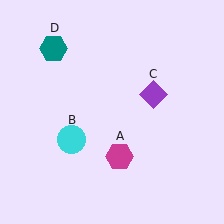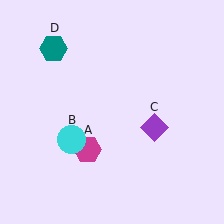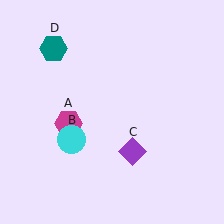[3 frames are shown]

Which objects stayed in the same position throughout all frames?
Cyan circle (object B) and teal hexagon (object D) remained stationary.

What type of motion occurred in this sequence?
The magenta hexagon (object A), purple diamond (object C) rotated clockwise around the center of the scene.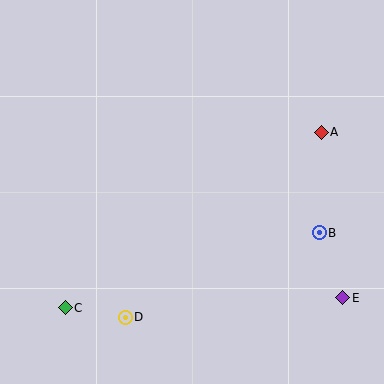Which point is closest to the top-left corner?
Point C is closest to the top-left corner.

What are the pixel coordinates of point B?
Point B is at (319, 233).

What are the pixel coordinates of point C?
Point C is at (65, 308).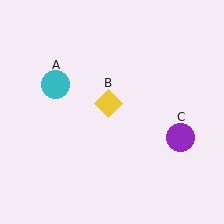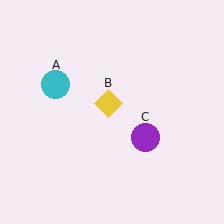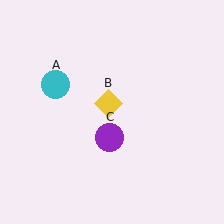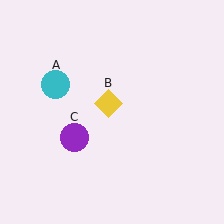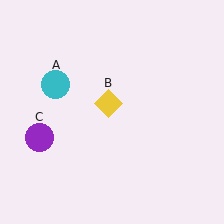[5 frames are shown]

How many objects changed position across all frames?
1 object changed position: purple circle (object C).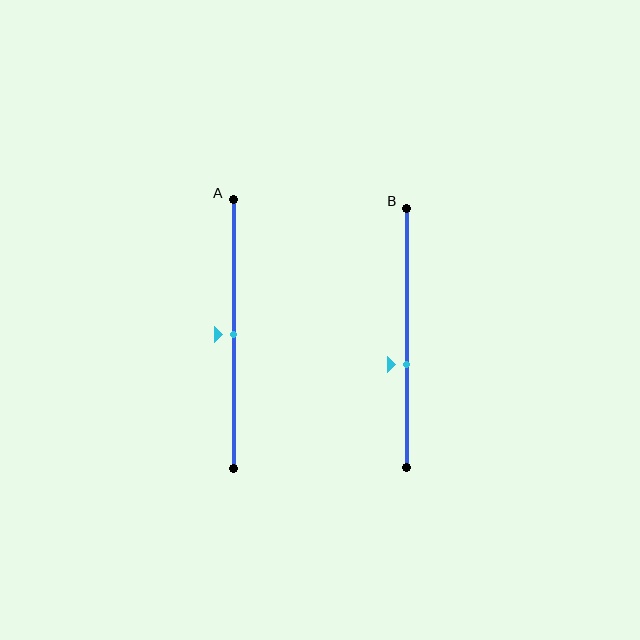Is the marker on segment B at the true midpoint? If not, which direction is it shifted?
No, the marker on segment B is shifted downward by about 10% of the segment length.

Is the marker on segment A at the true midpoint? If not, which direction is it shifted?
Yes, the marker on segment A is at the true midpoint.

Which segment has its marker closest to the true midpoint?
Segment A has its marker closest to the true midpoint.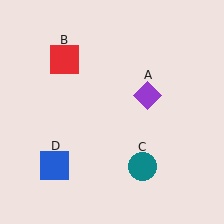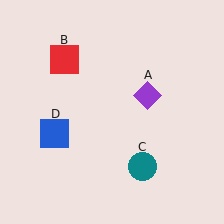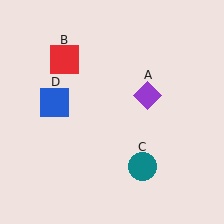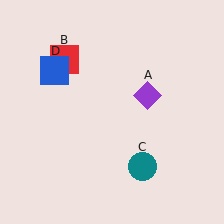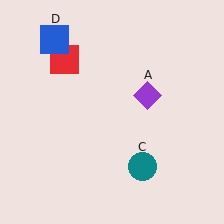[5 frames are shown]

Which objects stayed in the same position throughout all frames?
Purple diamond (object A) and red square (object B) and teal circle (object C) remained stationary.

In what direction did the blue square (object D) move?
The blue square (object D) moved up.